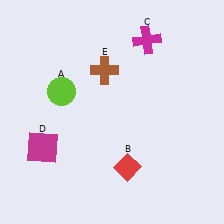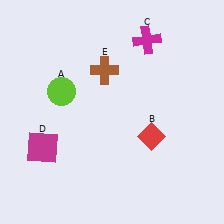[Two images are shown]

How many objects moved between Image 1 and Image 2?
1 object moved between the two images.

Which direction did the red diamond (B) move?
The red diamond (B) moved up.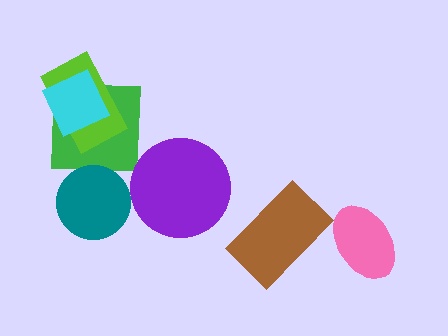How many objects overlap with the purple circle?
0 objects overlap with the purple circle.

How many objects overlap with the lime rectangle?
2 objects overlap with the lime rectangle.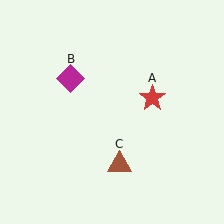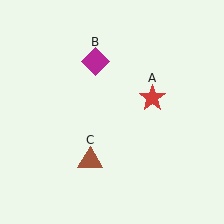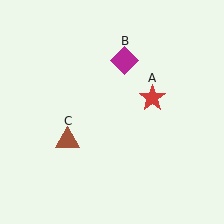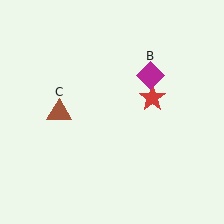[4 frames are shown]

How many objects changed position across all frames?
2 objects changed position: magenta diamond (object B), brown triangle (object C).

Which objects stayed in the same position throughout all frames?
Red star (object A) remained stationary.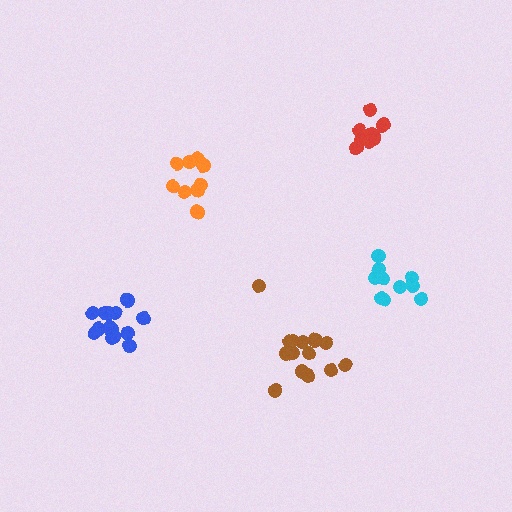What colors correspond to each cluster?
The clusters are colored: orange, brown, blue, cyan, red.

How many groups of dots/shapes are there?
There are 5 groups.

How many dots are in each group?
Group 1: 9 dots, Group 2: 14 dots, Group 3: 15 dots, Group 4: 10 dots, Group 5: 10 dots (58 total).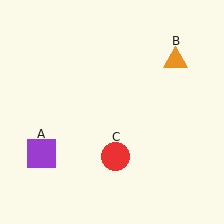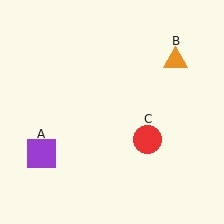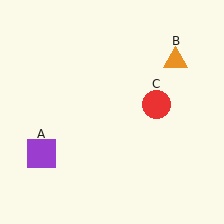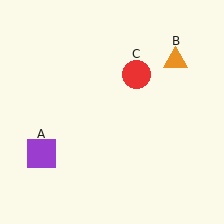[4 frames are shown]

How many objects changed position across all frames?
1 object changed position: red circle (object C).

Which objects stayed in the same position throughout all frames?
Purple square (object A) and orange triangle (object B) remained stationary.